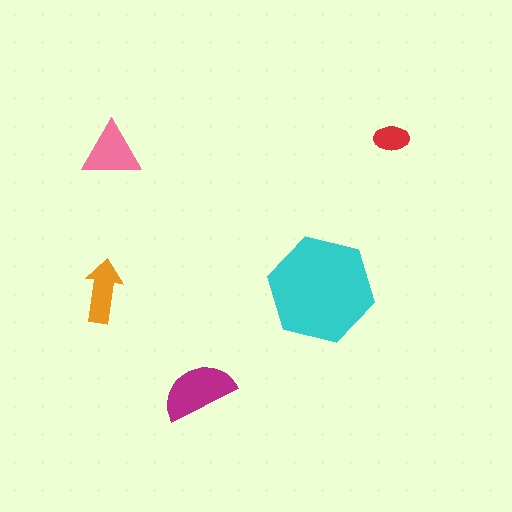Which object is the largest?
The cyan hexagon.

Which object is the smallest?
The red ellipse.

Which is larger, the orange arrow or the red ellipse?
The orange arrow.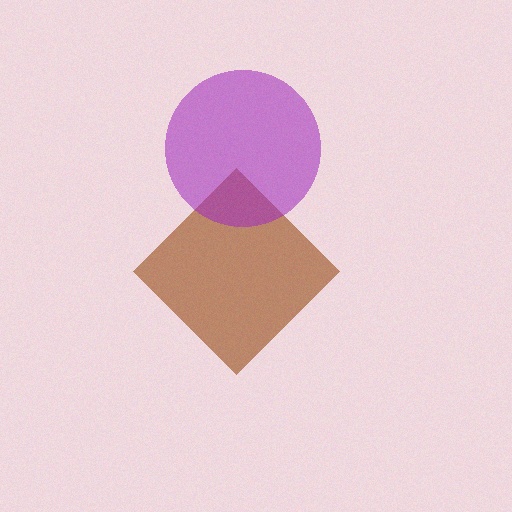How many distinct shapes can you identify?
There are 2 distinct shapes: a brown diamond, a purple circle.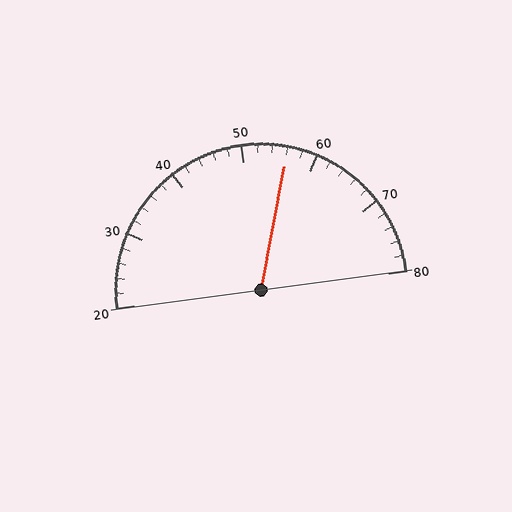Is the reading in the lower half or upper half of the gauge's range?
The reading is in the upper half of the range (20 to 80).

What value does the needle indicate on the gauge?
The needle indicates approximately 56.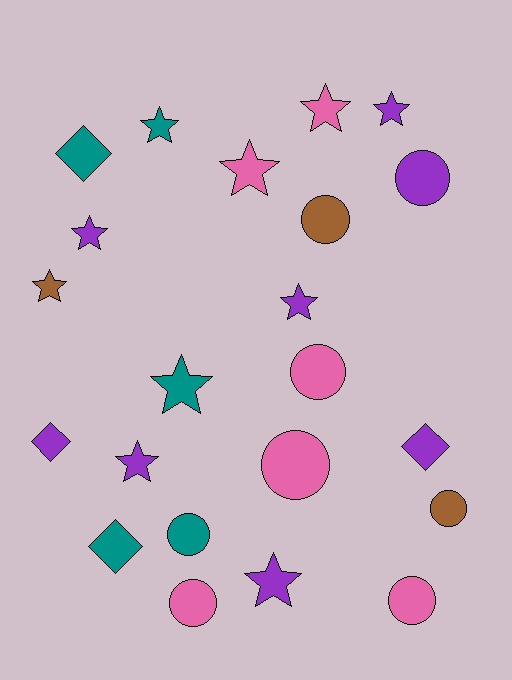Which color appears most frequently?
Purple, with 8 objects.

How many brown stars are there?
There is 1 brown star.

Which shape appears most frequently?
Star, with 10 objects.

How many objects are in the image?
There are 22 objects.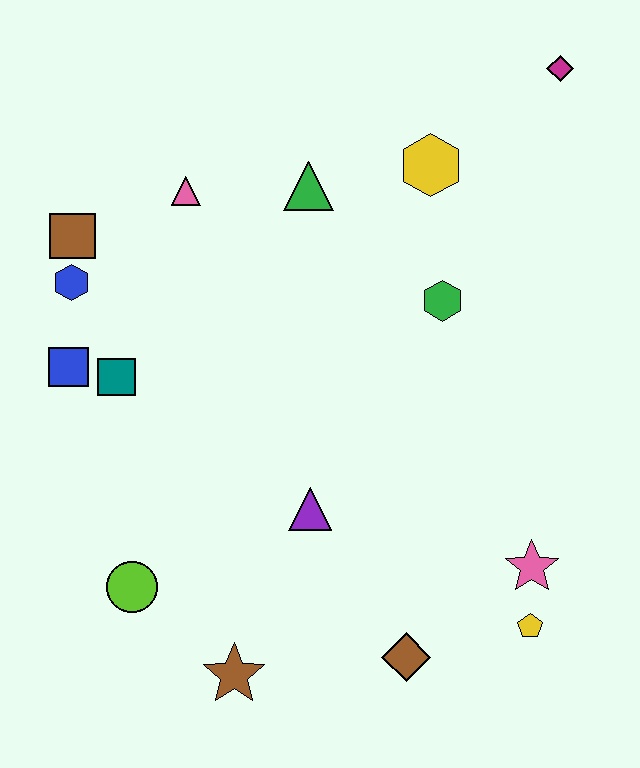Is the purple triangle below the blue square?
Yes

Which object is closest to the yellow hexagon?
The green triangle is closest to the yellow hexagon.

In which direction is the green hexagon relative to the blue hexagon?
The green hexagon is to the right of the blue hexagon.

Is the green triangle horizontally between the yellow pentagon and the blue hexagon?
Yes